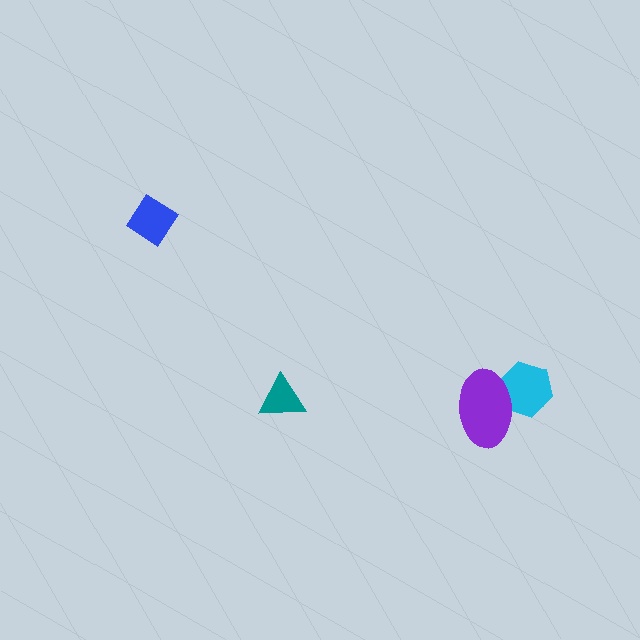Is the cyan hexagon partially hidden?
Yes, it is partially covered by another shape.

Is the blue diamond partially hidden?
No, no other shape covers it.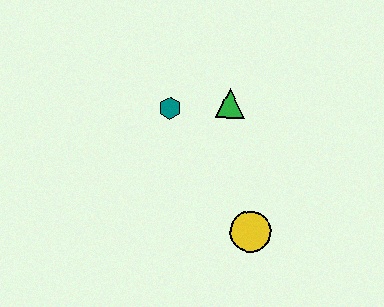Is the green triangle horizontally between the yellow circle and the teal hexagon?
Yes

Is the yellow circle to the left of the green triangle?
No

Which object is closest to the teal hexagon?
The green triangle is closest to the teal hexagon.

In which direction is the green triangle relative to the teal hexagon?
The green triangle is to the right of the teal hexagon.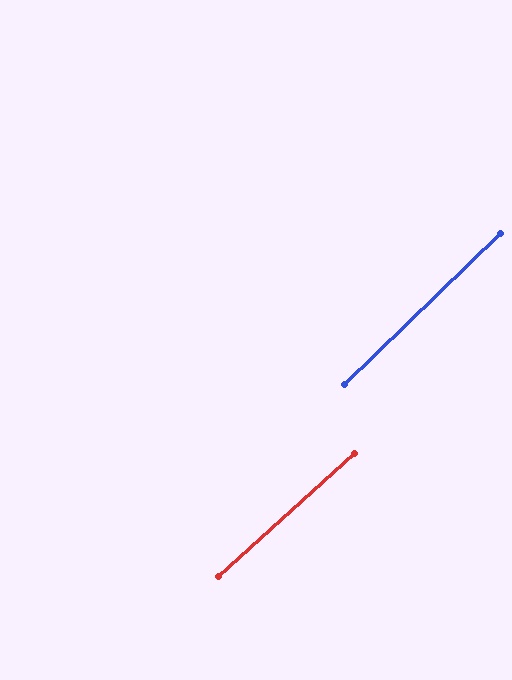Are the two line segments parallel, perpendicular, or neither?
Parallel — their directions differ by only 2.0°.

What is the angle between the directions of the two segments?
Approximately 2 degrees.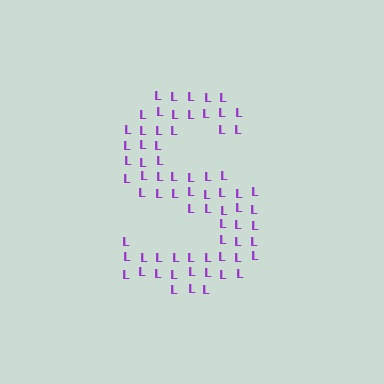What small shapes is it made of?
It is made of small letter L's.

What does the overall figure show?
The overall figure shows the letter S.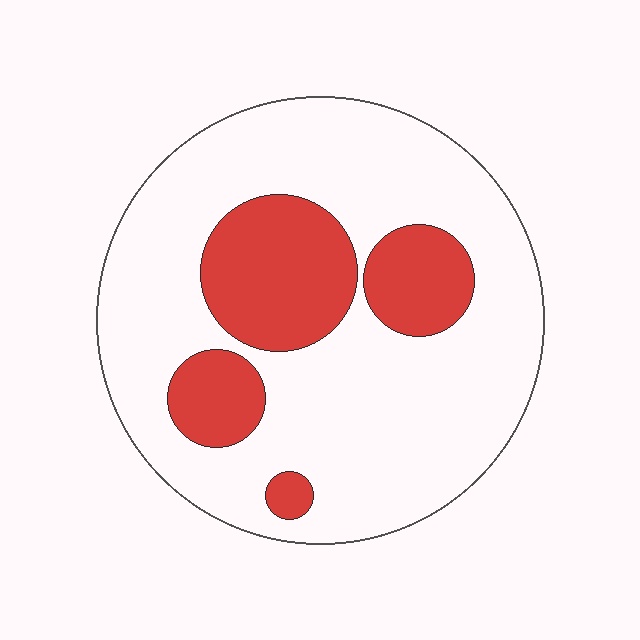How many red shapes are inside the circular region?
4.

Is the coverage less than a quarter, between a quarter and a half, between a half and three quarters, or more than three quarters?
Less than a quarter.